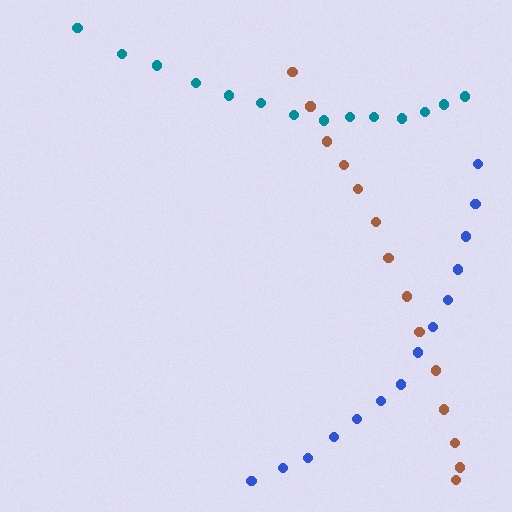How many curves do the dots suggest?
There are 3 distinct paths.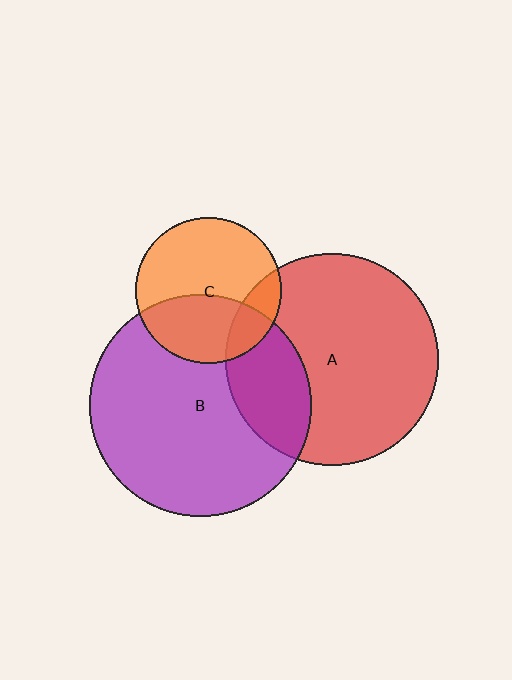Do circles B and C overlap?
Yes.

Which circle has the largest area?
Circle B (purple).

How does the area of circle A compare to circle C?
Approximately 2.1 times.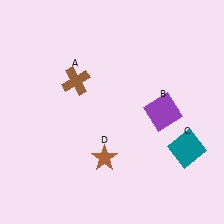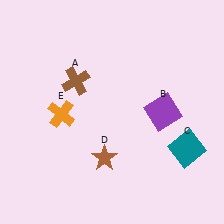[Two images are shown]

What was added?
An orange cross (E) was added in Image 2.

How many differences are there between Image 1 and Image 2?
There is 1 difference between the two images.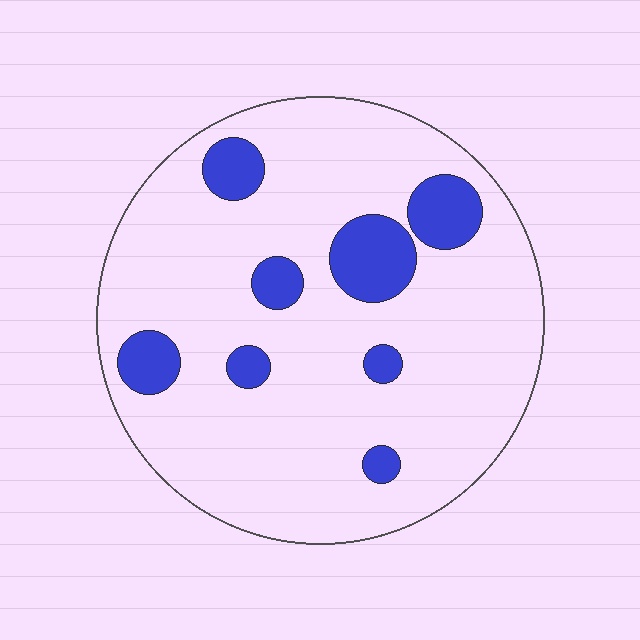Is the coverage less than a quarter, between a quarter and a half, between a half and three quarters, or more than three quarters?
Less than a quarter.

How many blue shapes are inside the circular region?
8.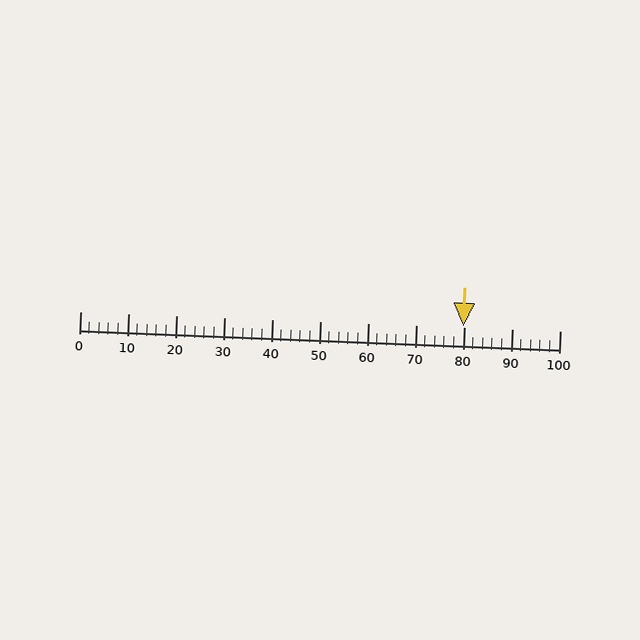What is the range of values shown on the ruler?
The ruler shows values from 0 to 100.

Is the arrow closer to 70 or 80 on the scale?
The arrow is closer to 80.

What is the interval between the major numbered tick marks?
The major tick marks are spaced 10 units apart.